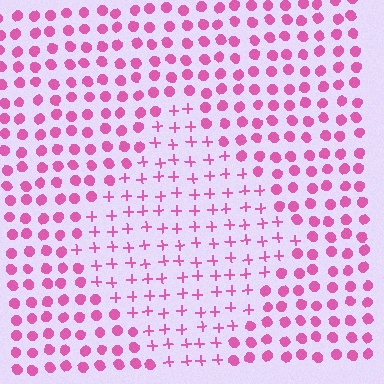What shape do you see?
I see a diamond.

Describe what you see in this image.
The image is filled with small pink elements arranged in a uniform grid. A diamond-shaped region contains plus signs, while the surrounding area contains circles. The boundary is defined purely by the change in element shape.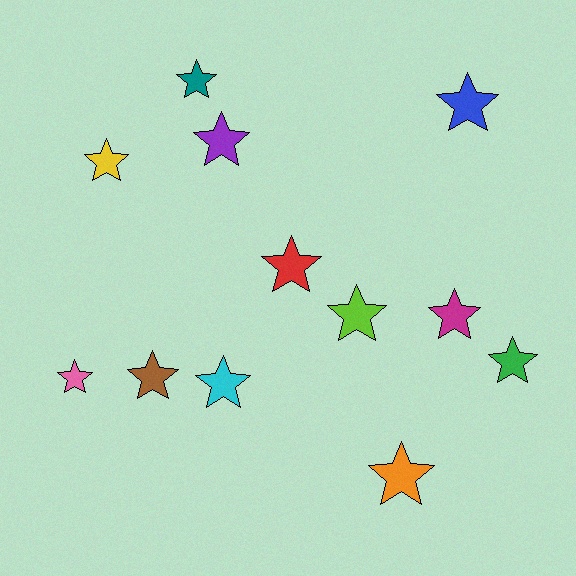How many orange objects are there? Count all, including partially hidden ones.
There is 1 orange object.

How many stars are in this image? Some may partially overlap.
There are 12 stars.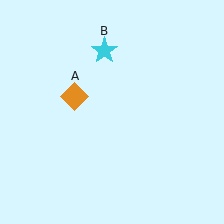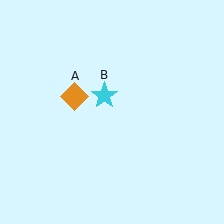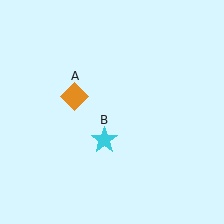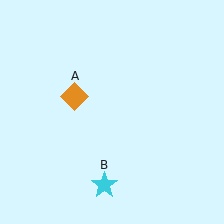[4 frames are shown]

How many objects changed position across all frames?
1 object changed position: cyan star (object B).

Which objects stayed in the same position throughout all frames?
Orange diamond (object A) remained stationary.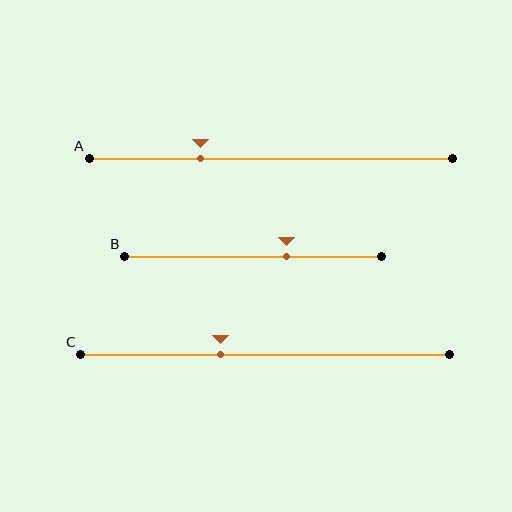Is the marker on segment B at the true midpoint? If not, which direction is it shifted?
No, the marker on segment B is shifted to the right by about 13% of the segment length.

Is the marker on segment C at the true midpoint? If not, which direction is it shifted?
No, the marker on segment C is shifted to the left by about 12% of the segment length.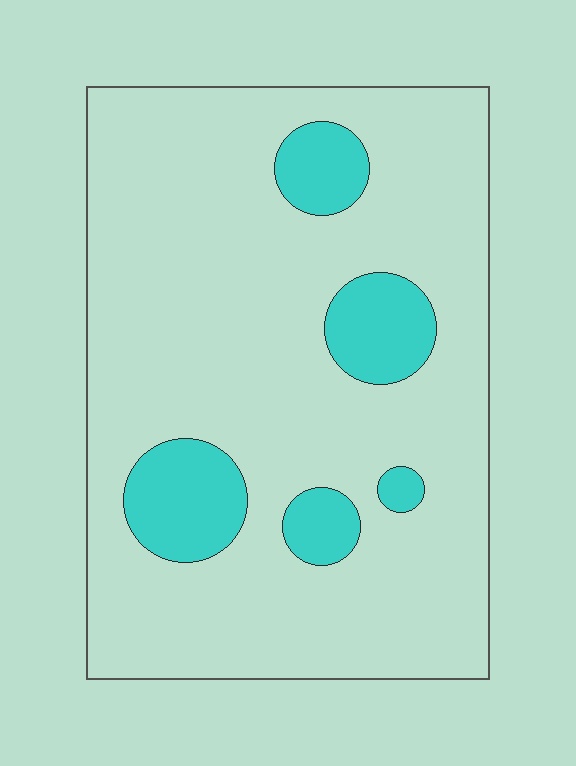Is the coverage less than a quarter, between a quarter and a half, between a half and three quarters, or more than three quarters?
Less than a quarter.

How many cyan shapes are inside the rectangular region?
5.